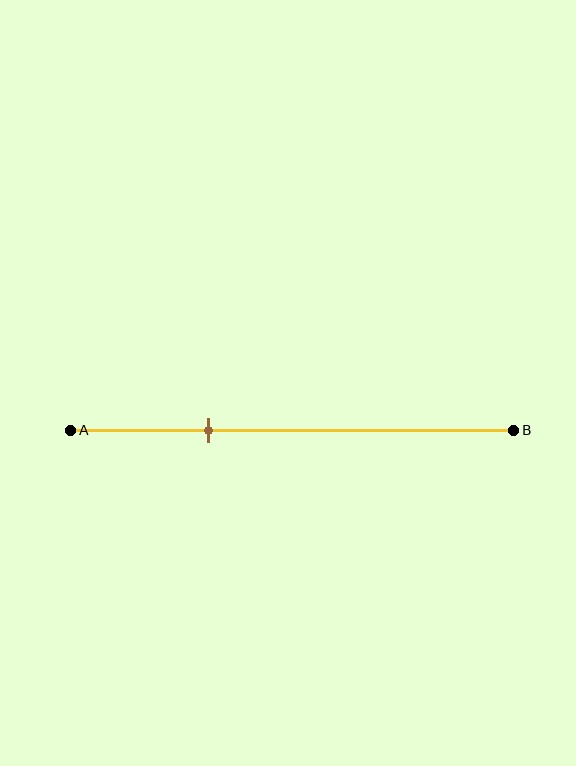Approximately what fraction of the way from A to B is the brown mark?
The brown mark is approximately 30% of the way from A to B.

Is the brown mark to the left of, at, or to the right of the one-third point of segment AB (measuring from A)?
The brown mark is approximately at the one-third point of segment AB.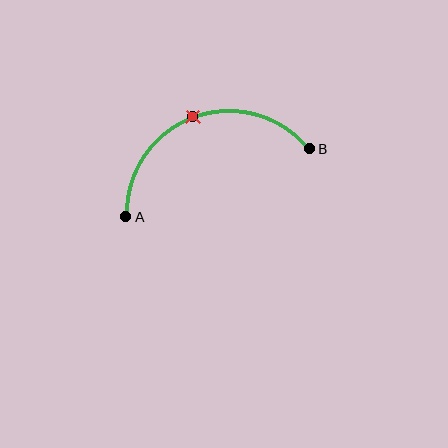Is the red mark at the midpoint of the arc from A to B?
Yes. The red mark lies on the arc at equal arc-length from both A and B — it is the arc midpoint.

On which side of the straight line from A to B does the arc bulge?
The arc bulges above the straight line connecting A and B.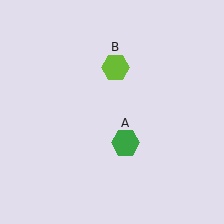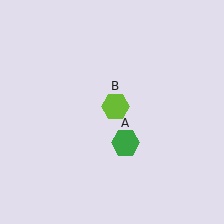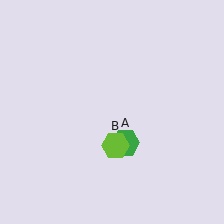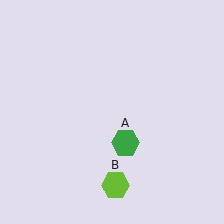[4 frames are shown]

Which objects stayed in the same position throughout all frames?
Green hexagon (object A) remained stationary.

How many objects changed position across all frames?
1 object changed position: lime hexagon (object B).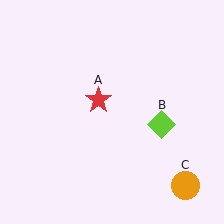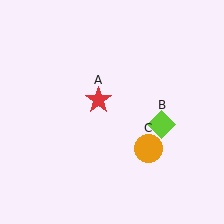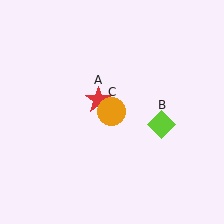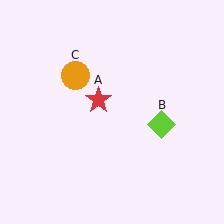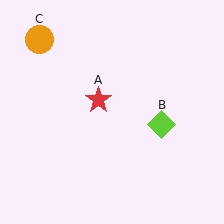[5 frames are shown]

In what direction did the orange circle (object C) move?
The orange circle (object C) moved up and to the left.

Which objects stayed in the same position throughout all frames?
Red star (object A) and lime diamond (object B) remained stationary.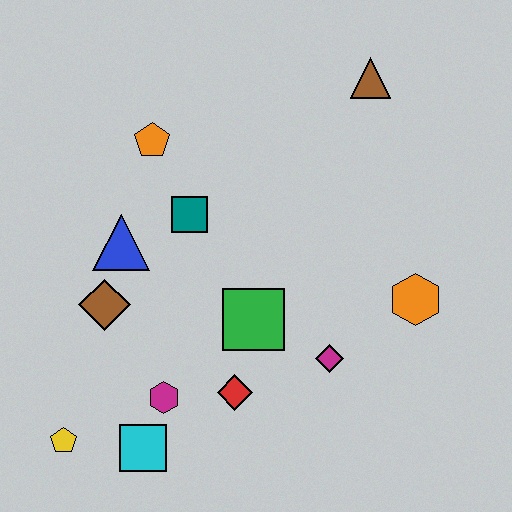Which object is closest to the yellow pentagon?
The cyan square is closest to the yellow pentagon.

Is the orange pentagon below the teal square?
No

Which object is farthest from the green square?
The brown triangle is farthest from the green square.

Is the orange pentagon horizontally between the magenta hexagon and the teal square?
No